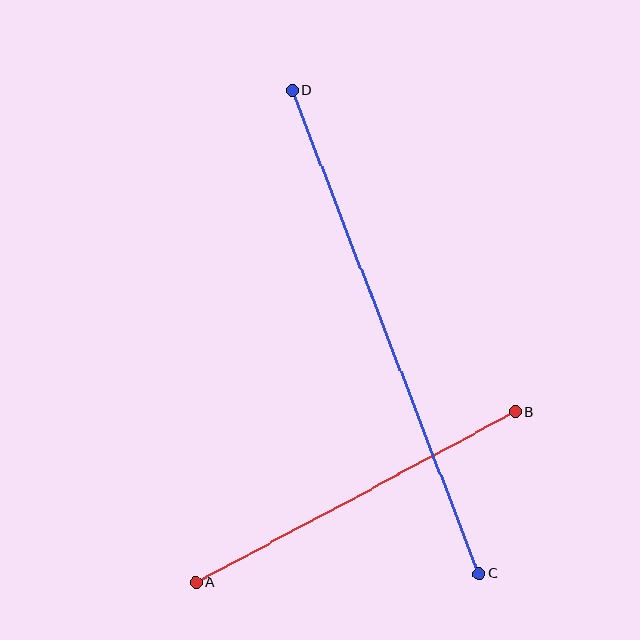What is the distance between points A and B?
The distance is approximately 362 pixels.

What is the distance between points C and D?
The distance is approximately 518 pixels.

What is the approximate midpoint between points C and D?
The midpoint is at approximately (386, 332) pixels.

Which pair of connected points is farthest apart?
Points C and D are farthest apart.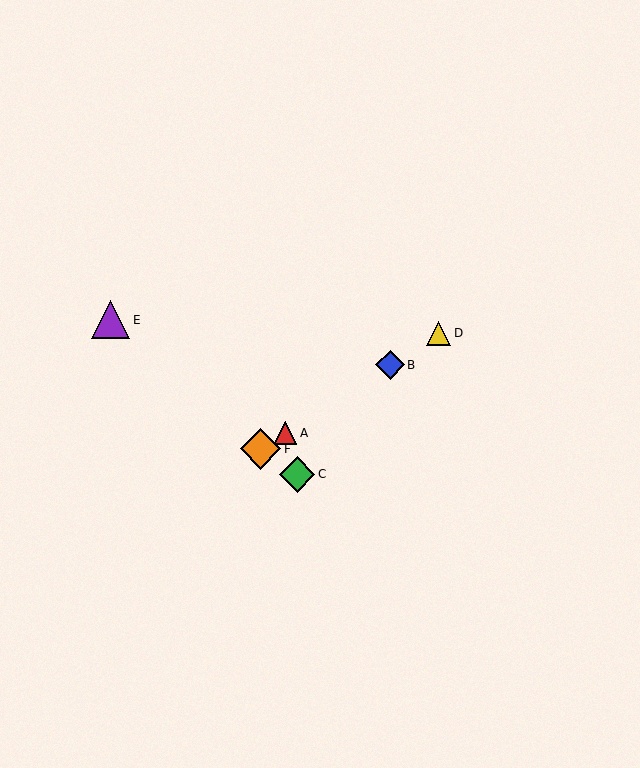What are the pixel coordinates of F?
Object F is at (260, 449).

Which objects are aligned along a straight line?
Objects A, B, D, F are aligned along a straight line.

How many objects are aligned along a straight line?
4 objects (A, B, D, F) are aligned along a straight line.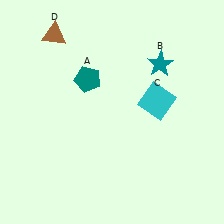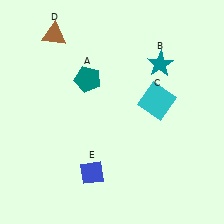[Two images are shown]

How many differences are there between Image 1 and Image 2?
There is 1 difference between the two images.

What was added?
A blue diamond (E) was added in Image 2.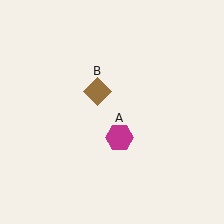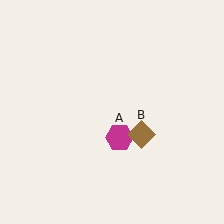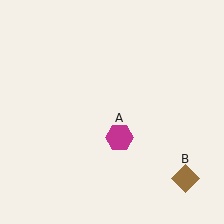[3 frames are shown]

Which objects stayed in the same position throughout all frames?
Magenta hexagon (object A) remained stationary.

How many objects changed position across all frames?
1 object changed position: brown diamond (object B).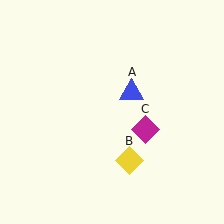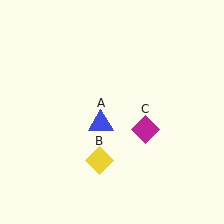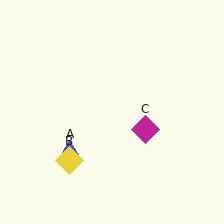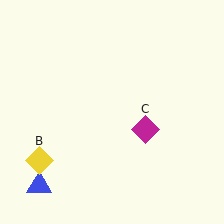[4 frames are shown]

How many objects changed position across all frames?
2 objects changed position: blue triangle (object A), yellow diamond (object B).